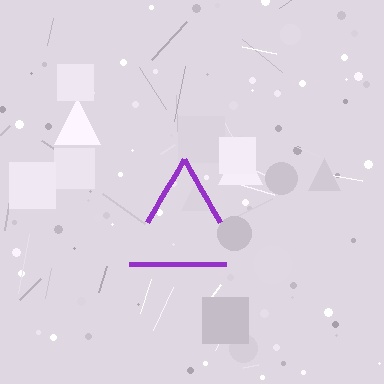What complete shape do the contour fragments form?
The contour fragments form a triangle.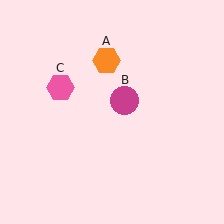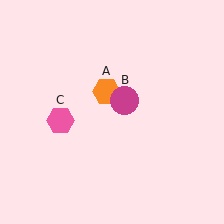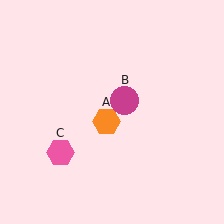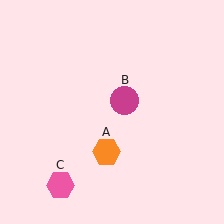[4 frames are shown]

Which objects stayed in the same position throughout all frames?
Magenta circle (object B) remained stationary.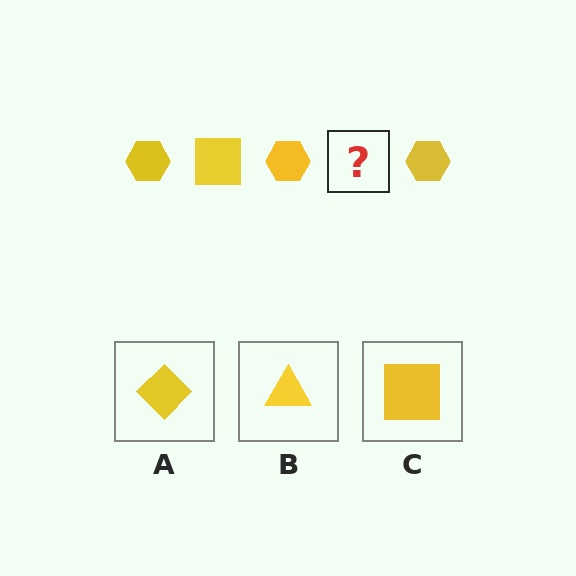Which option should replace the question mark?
Option C.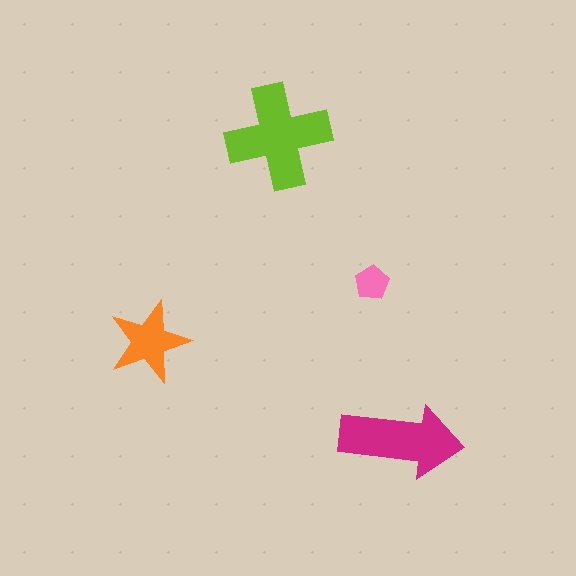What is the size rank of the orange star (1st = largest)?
3rd.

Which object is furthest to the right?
The magenta arrow is rightmost.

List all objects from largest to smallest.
The lime cross, the magenta arrow, the orange star, the pink pentagon.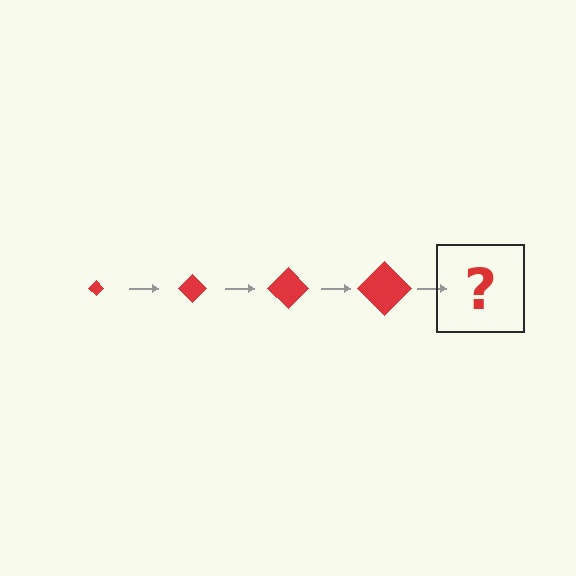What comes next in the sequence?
The next element should be a red diamond, larger than the previous one.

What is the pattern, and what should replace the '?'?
The pattern is that the diamond gets progressively larger each step. The '?' should be a red diamond, larger than the previous one.